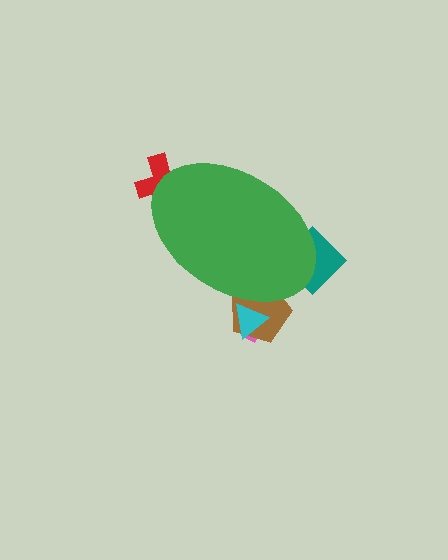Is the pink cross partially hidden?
Yes, the pink cross is partially hidden behind the green ellipse.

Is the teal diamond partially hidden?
Yes, the teal diamond is partially hidden behind the green ellipse.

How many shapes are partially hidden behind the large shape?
5 shapes are partially hidden.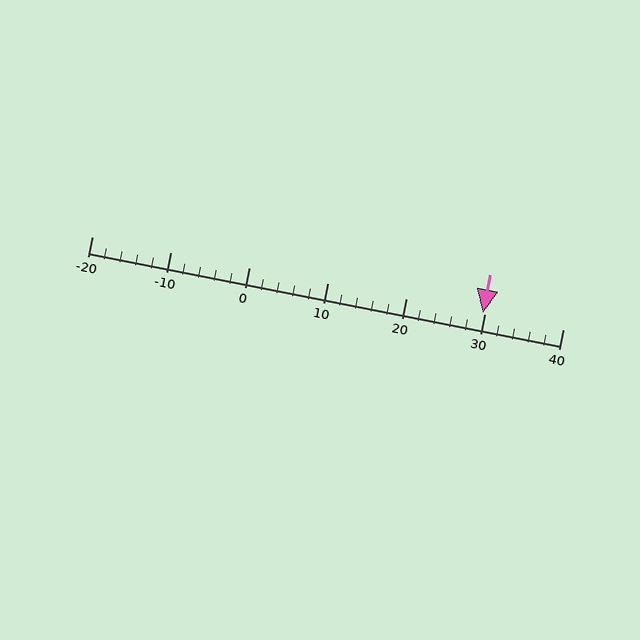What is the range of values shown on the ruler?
The ruler shows values from -20 to 40.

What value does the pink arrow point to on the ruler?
The pink arrow points to approximately 30.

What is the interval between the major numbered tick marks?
The major tick marks are spaced 10 units apart.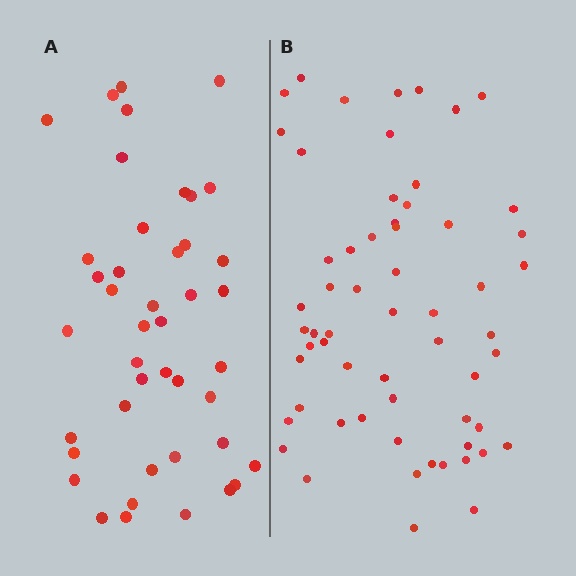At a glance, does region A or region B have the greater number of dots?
Region B (the right region) has more dots.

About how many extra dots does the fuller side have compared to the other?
Region B has approximately 15 more dots than region A.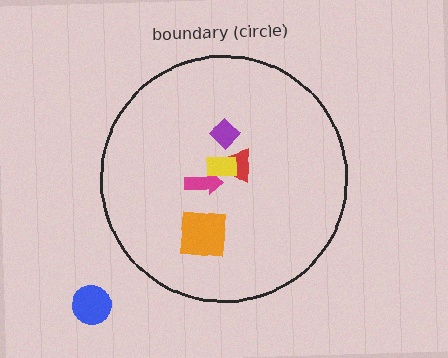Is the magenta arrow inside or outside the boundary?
Inside.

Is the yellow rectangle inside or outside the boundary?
Inside.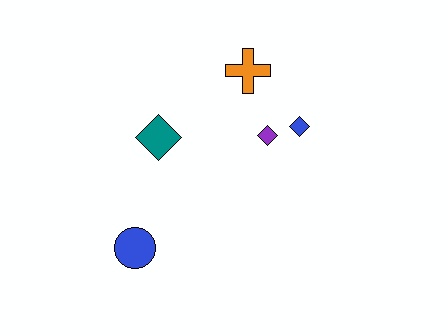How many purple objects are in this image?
There is 1 purple object.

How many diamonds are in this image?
There are 3 diamonds.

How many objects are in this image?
There are 5 objects.